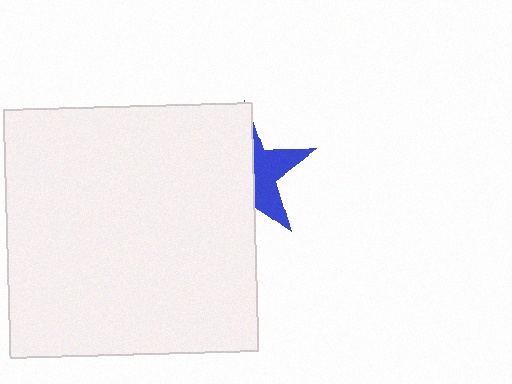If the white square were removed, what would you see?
You would see the complete blue star.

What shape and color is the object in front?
The object in front is a white square.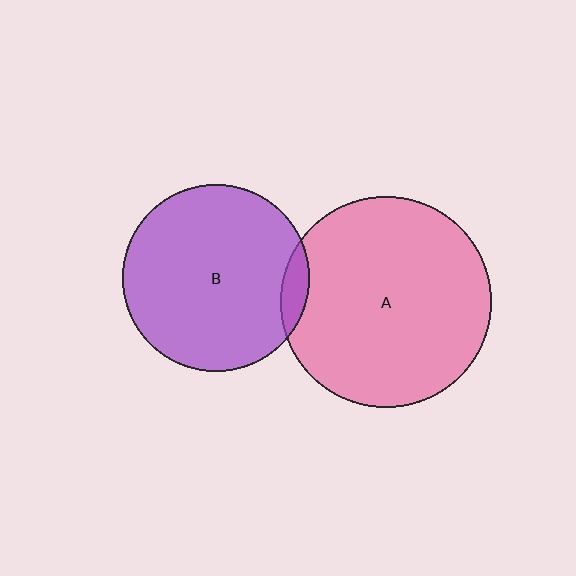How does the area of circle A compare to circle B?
Approximately 1.3 times.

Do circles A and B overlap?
Yes.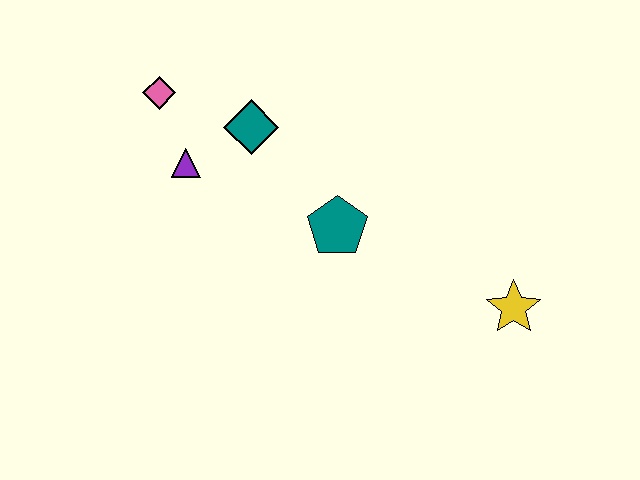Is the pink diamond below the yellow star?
No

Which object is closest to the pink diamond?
The purple triangle is closest to the pink diamond.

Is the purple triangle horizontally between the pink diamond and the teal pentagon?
Yes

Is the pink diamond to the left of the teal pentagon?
Yes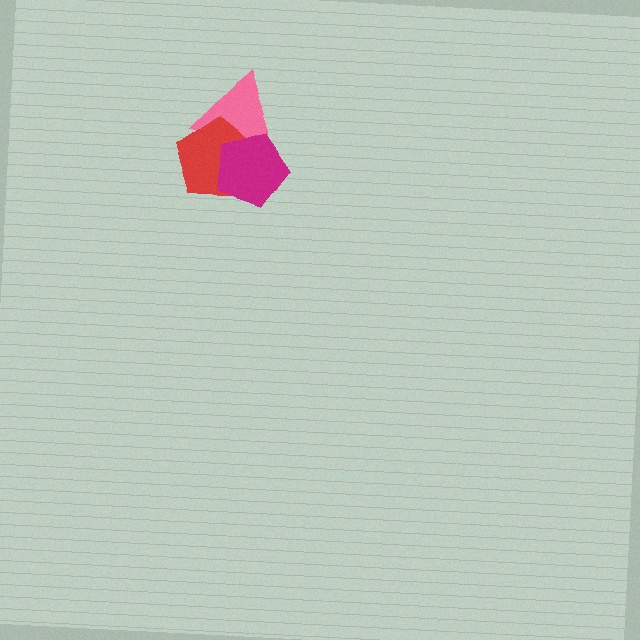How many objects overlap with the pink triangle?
2 objects overlap with the pink triangle.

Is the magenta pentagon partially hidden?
No, no other shape covers it.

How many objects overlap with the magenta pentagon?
2 objects overlap with the magenta pentagon.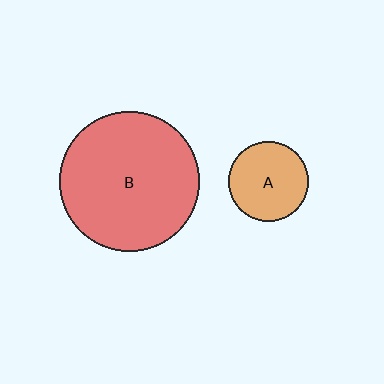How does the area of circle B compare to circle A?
Approximately 3.1 times.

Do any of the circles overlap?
No, none of the circles overlap.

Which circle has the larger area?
Circle B (red).